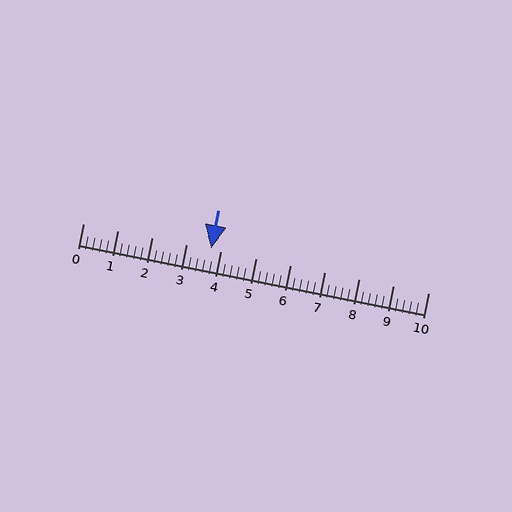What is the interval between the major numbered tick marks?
The major tick marks are spaced 1 units apart.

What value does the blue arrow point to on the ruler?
The blue arrow points to approximately 3.7.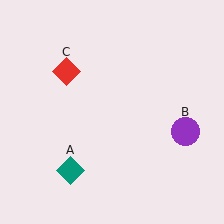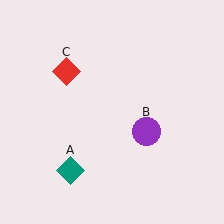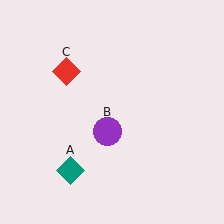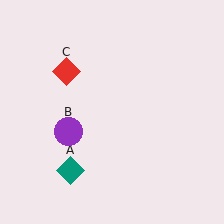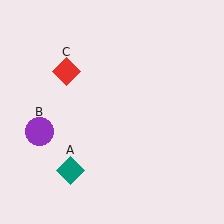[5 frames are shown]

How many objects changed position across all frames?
1 object changed position: purple circle (object B).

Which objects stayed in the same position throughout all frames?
Teal diamond (object A) and red diamond (object C) remained stationary.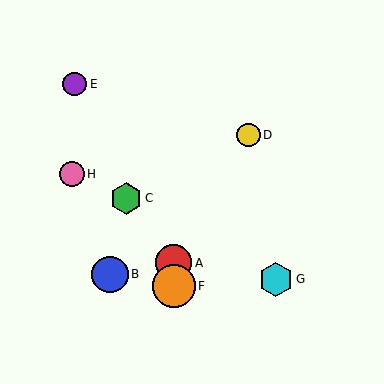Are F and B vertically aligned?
No, F is at x≈174 and B is at x≈110.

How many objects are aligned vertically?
2 objects (A, F) are aligned vertically.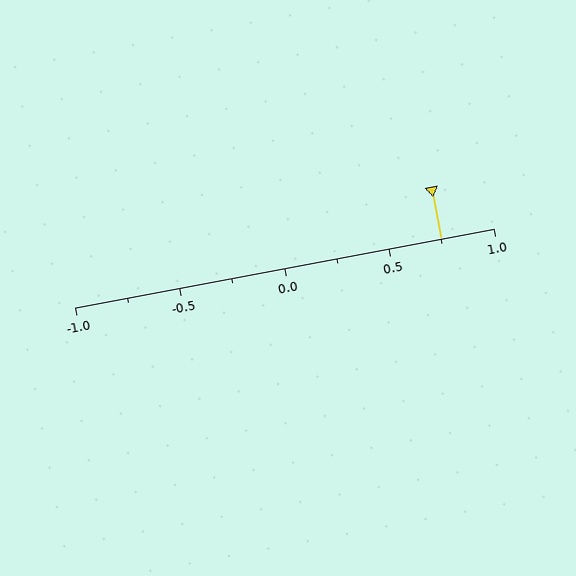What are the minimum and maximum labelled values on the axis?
The axis runs from -1.0 to 1.0.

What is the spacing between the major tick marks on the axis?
The major ticks are spaced 0.5 apart.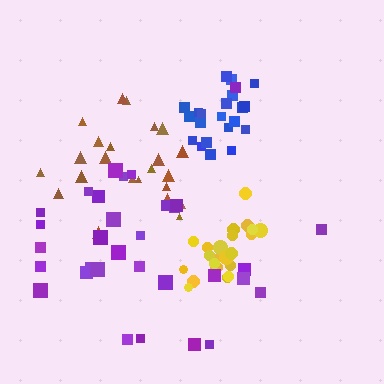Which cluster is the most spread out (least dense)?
Purple.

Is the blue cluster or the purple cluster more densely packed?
Blue.